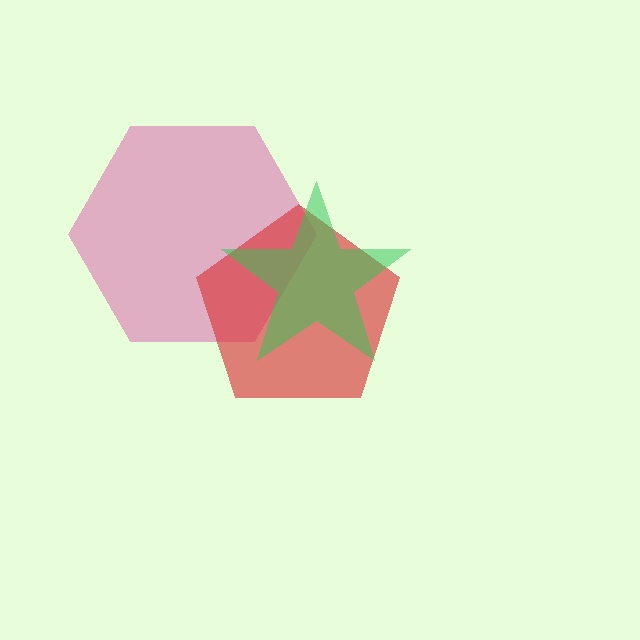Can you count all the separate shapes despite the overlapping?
Yes, there are 3 separate shapes.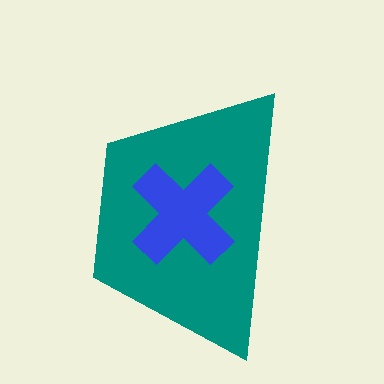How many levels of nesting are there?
2.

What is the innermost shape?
The blue cross.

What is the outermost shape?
The teal trapezoid.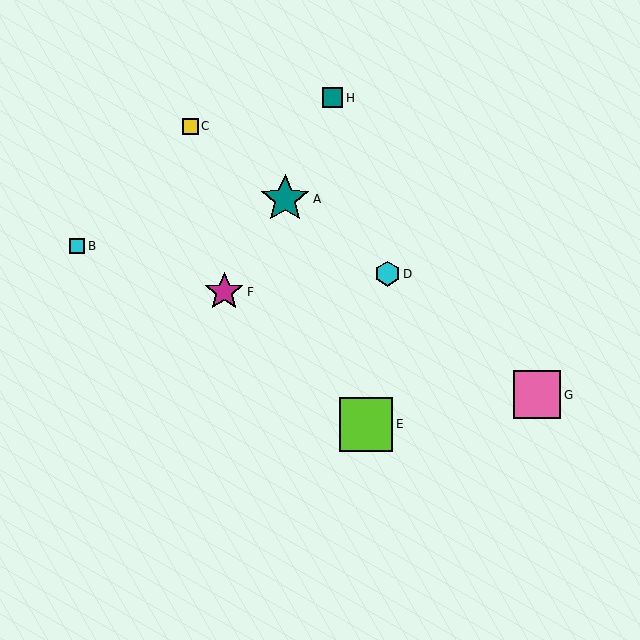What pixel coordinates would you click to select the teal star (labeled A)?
Click at (285, 199) to select the teal star A.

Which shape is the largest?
The lime square (labeled E) is the largest.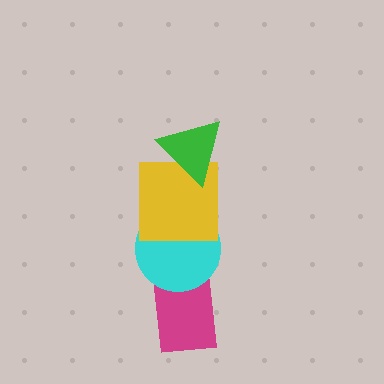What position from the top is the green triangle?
The green triangle is 1st from the top.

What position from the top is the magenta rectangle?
The magenta rectangle is 4th from the top.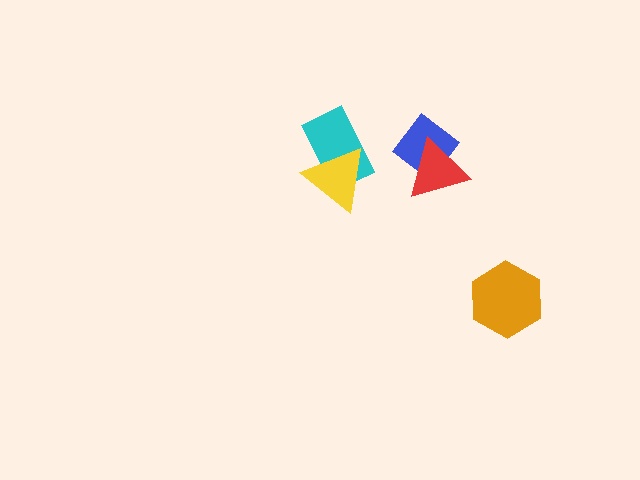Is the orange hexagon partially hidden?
No, no other shape covers it.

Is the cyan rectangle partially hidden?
Yes, it is partially covered by another shape.